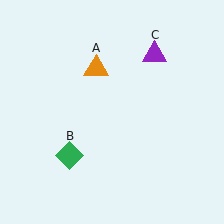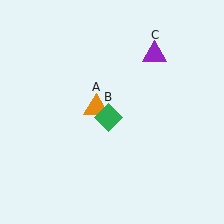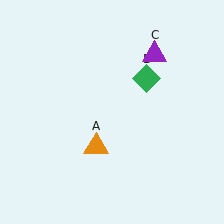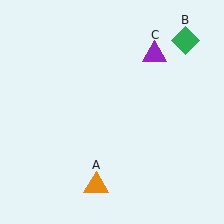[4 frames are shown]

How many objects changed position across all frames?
2 objects changed position: orange triangle (object A), green diamond (object B).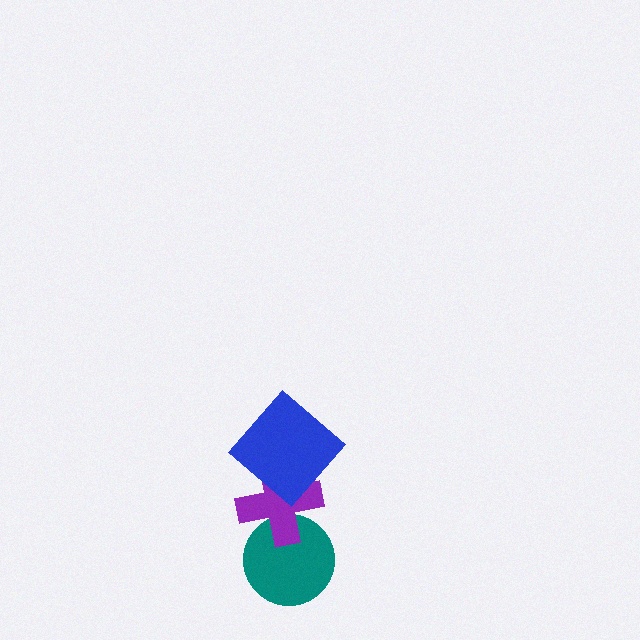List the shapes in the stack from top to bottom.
From top to bottom: the blue diamond, the purple cross, the teal circle.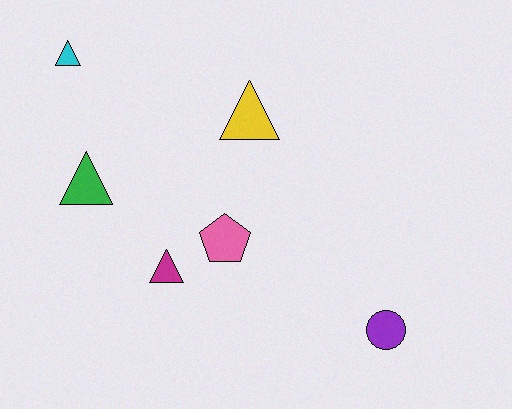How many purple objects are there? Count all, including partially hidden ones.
There is 1 purple object.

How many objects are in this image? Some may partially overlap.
There are 6 objects.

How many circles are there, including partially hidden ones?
There is 1 circle.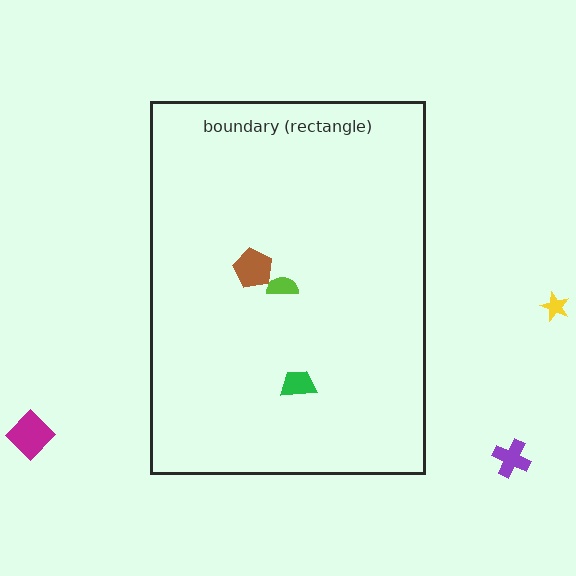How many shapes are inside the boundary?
3 inside, 3 outside.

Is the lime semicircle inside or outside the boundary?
Inside.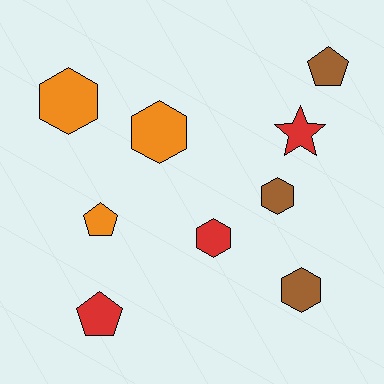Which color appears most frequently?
Brown, with 3 objects.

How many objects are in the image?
There are 9 objects.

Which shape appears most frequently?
Hexagon, with 5 objects.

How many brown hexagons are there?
There are 2 brown hexagons.